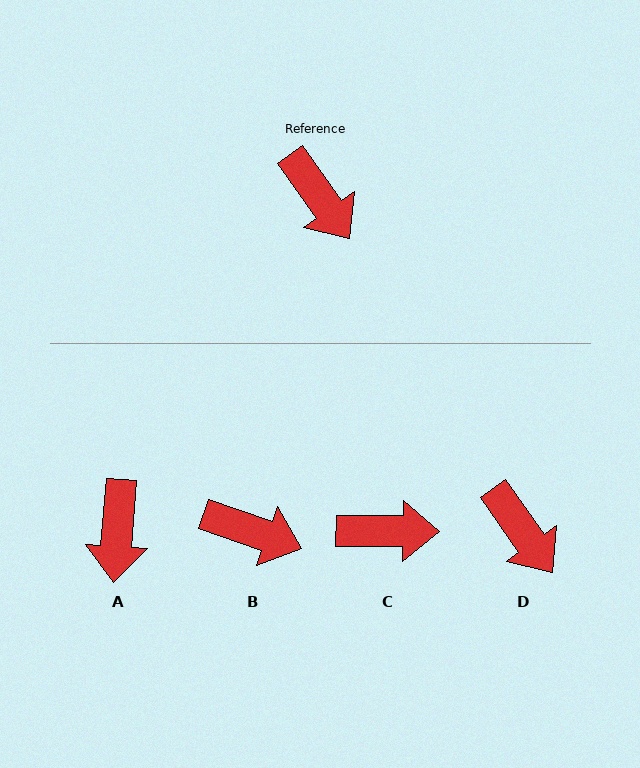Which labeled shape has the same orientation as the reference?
D.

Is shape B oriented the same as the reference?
No, it is off by about 35 degrees.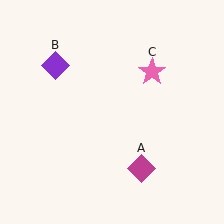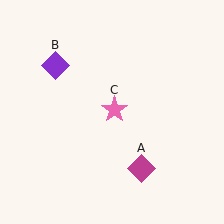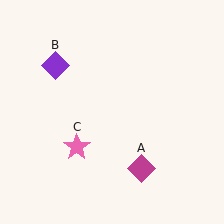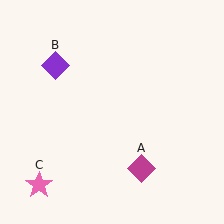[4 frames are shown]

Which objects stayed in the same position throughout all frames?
Magenta diamond (object A) and purple diamond (object B) remained stationary.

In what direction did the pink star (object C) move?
The pink star (object C) moved down and to the left.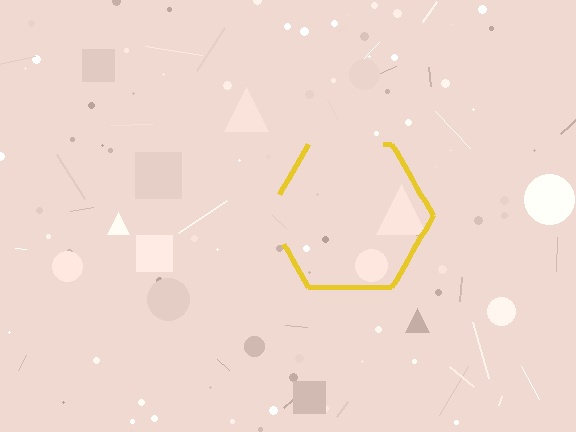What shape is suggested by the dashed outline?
The dashed outline suggests a hexagon.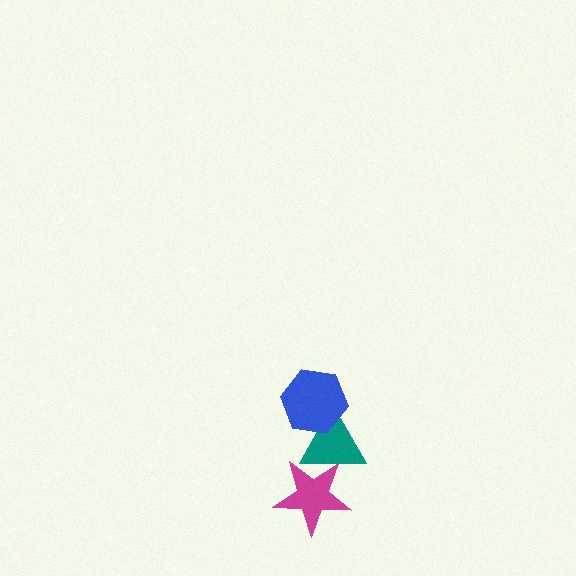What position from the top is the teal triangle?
The teal triangle is 2nd from the top.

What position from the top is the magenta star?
The magenta star is 3rd from the top.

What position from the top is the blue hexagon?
The blue hexagon is 1st from the top.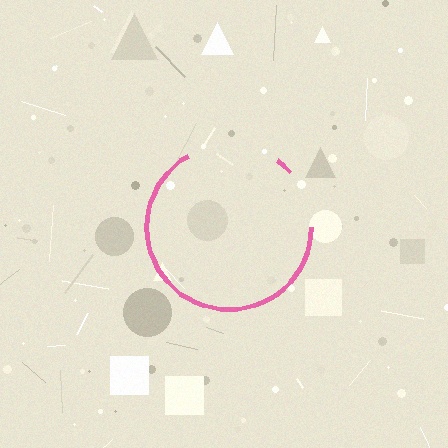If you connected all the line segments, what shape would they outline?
They would outline a circle.